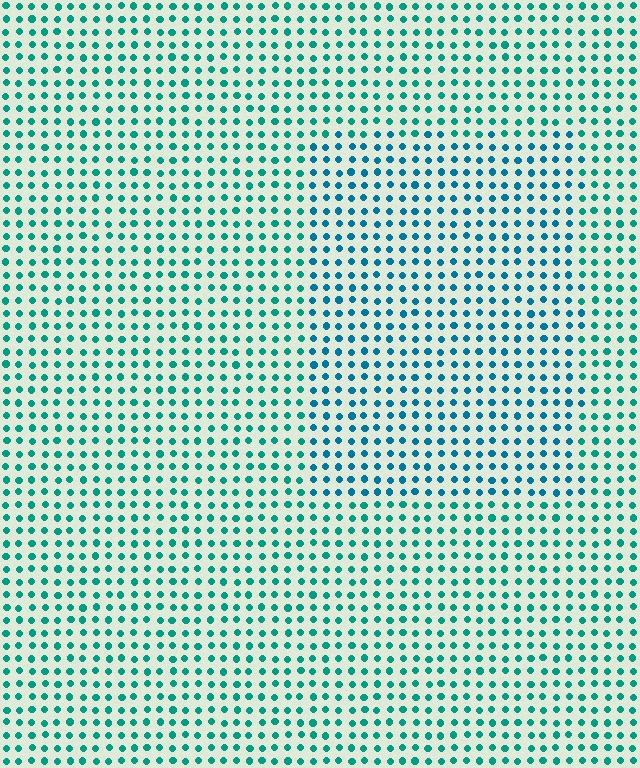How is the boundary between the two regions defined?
The boundary is defined purely by a slight shift in hue (about 24 degrees). Spacing, size, and orientation are identical on both sides.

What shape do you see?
I see a rectangle.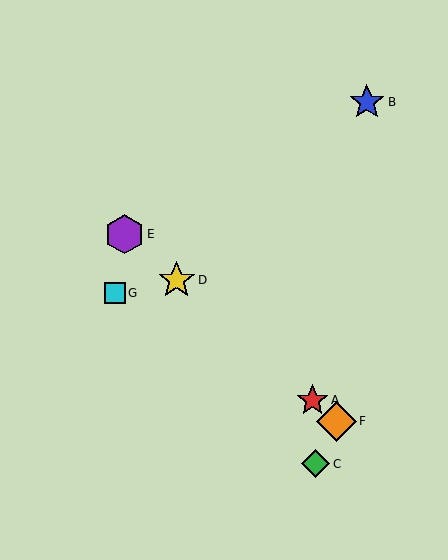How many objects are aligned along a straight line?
4 objects (A, D, E, F) are aligned along a straight line.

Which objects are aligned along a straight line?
Objects A, D, E, F are aligned along a straight line.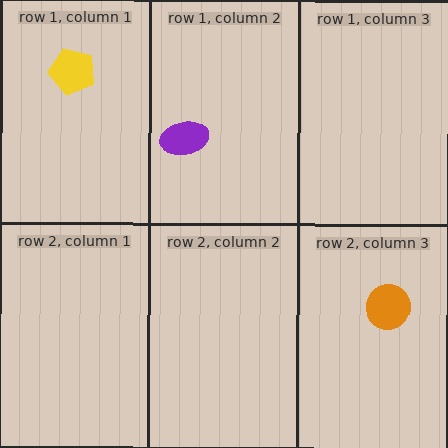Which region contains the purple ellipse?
The row 1, column 2 region.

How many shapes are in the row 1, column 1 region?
1.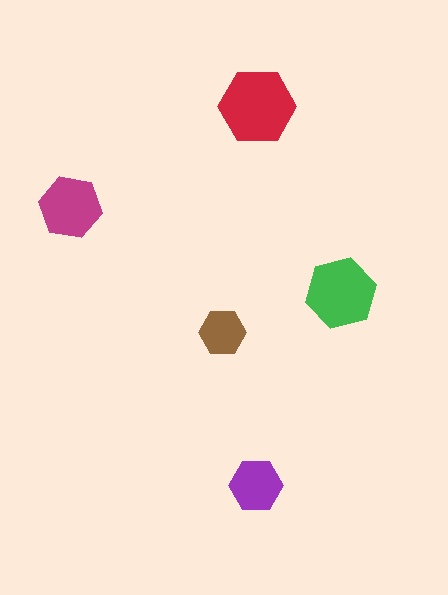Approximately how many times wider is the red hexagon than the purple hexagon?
About 1.5 times wider.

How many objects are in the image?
There are 5 objects in the image.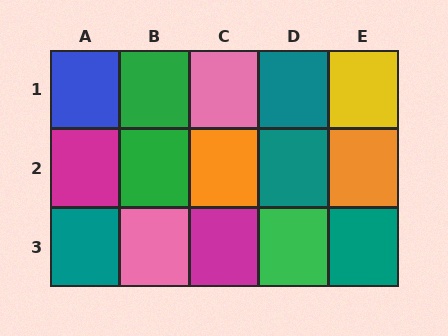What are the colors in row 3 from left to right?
Teal, pink, magenta, green, teal.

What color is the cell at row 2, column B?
Green.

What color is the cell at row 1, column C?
Pink.